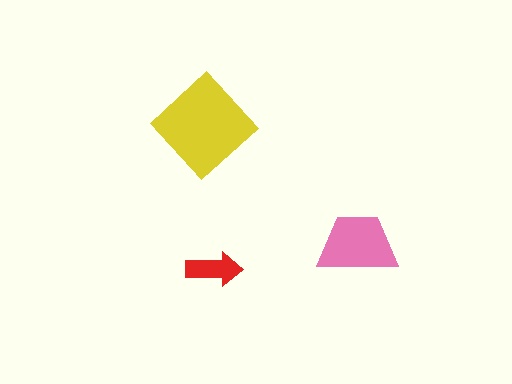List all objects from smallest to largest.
The red arrow, the pink trapezoid, the yellow diamond.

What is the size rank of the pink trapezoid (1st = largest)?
2nd.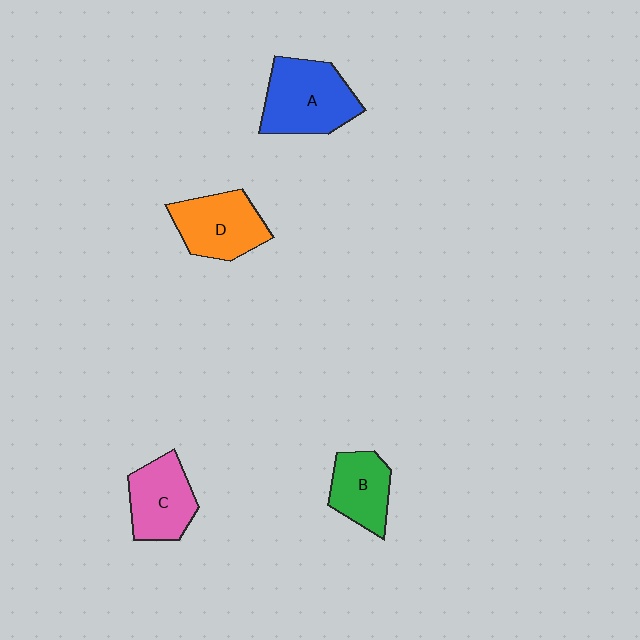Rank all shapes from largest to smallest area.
From largest to smallest: A (blue), D (orange), C (pink), B (green).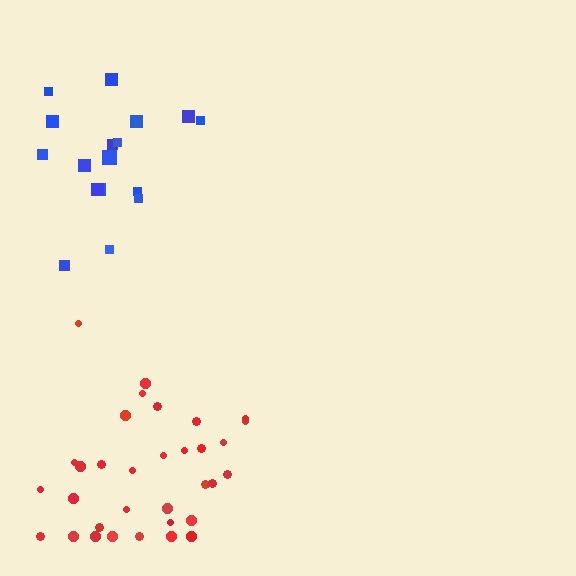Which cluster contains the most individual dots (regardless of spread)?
Red (34).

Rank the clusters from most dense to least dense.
blue, red.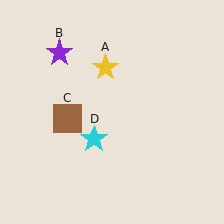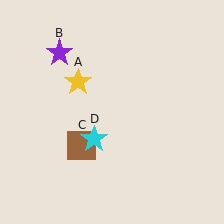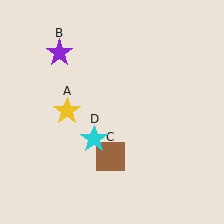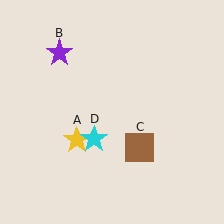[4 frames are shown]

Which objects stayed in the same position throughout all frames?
Purple star (object B) and cyan star (object D) remained stationary.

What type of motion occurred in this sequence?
The yellow star (object A), brown square (object C) rotated counterclockwise around the center of the scene.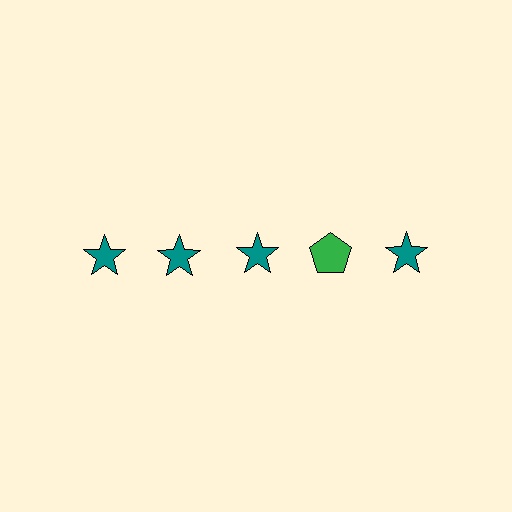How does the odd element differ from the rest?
It differs in both color (green instead of teal) and shape (pentagon instead of star).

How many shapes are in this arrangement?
There are 5 shapes arranged in a grid pattern.